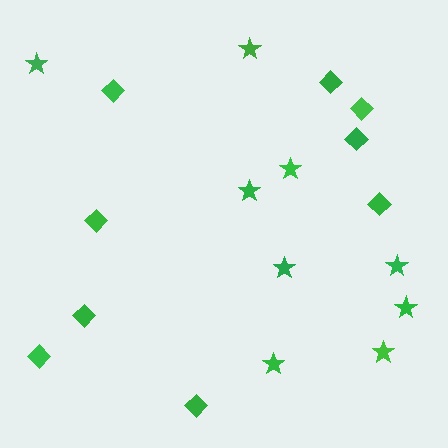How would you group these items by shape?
There are 2 groups: one group of diamonds (9) and one group of stars (9).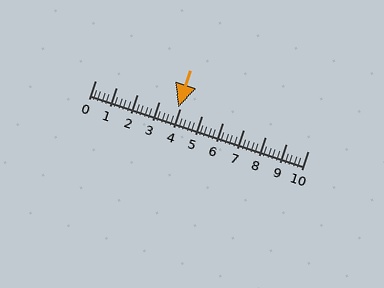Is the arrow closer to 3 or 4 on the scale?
The arrow is closer to 4.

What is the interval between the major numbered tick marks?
The major tick marks are spaced 1 units apart.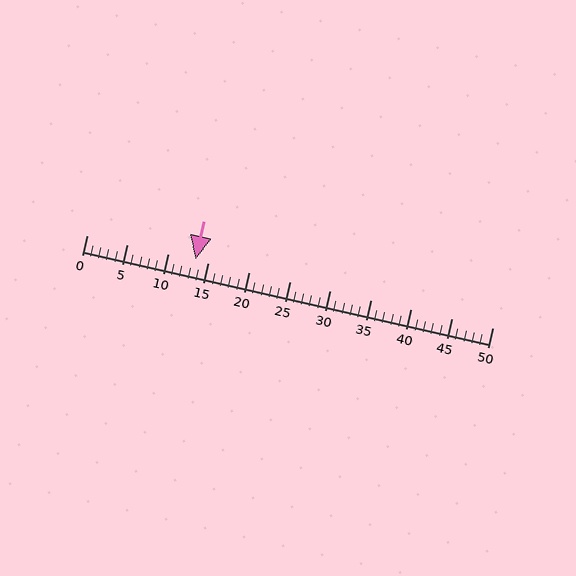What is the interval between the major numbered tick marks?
The major tick marks are spaced 5 units apart.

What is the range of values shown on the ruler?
The ruler shows values from 0 to 50.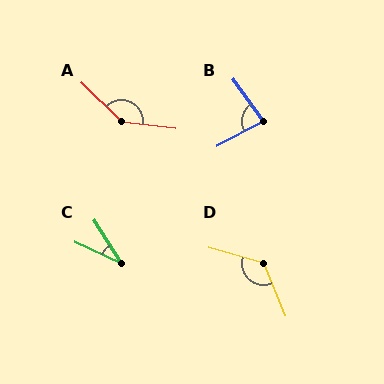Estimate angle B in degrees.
Approximately 81 degrees.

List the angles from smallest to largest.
C (34°), B (81°), D (128°), A (143°).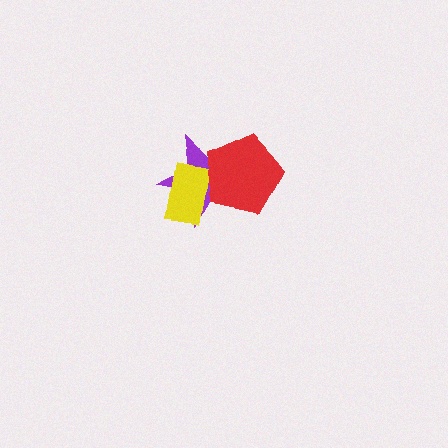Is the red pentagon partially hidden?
No, no other shape covers it.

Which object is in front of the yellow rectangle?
The red pentagon is in front of the yellow rectangle.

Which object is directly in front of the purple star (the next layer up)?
The yellow rectangle is directly in front of the purple star.